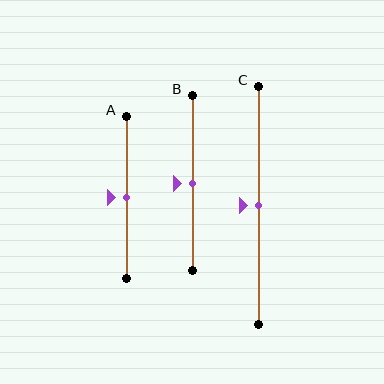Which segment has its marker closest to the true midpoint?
Segment A has its marker closest to the true midpoint.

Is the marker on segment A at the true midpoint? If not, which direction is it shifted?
Yes, the marker on segment A is at the true midpoint.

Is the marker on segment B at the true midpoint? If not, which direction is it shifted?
Yes, the marker on segment B is at the true midpoint.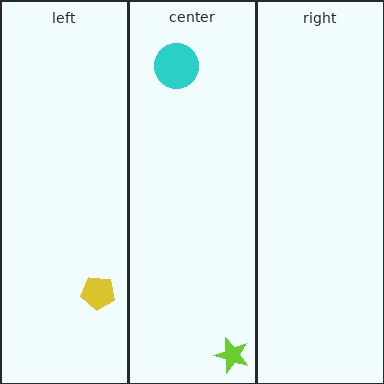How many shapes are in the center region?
2.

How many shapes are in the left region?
1.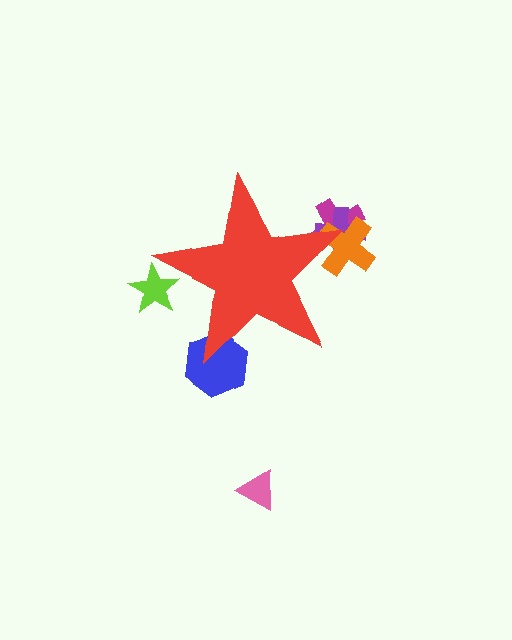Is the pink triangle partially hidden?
No, the pink triangle is fully visible.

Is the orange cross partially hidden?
Yes, the orange cross is partially hidden behind the red star.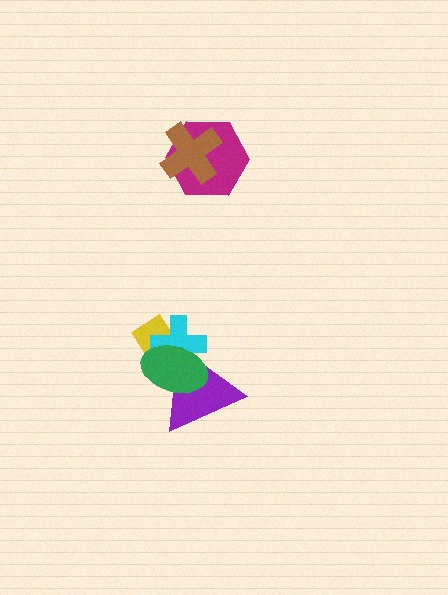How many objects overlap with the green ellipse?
3 objects overlap with the green ellipse.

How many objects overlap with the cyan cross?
3 objects overlap with the cyan cross.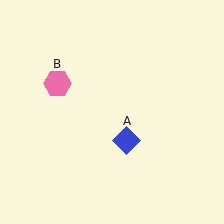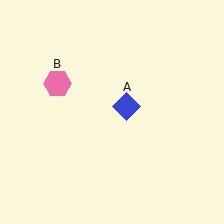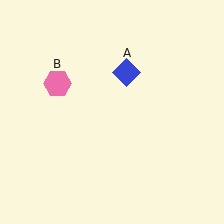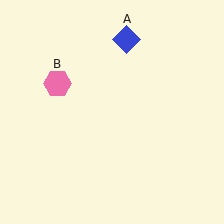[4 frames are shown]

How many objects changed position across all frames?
1 object changed position: blue diamond (object A).